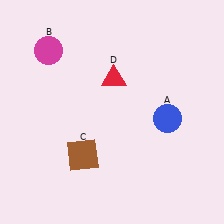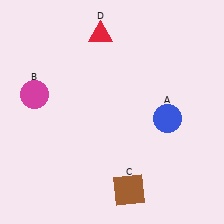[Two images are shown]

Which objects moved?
The objects that moved are: the magenta circle (B), the brown square (C), the red triangle (D).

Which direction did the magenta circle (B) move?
The magenta circle (B) moved down.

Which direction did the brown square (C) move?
The brown square (C) moved right.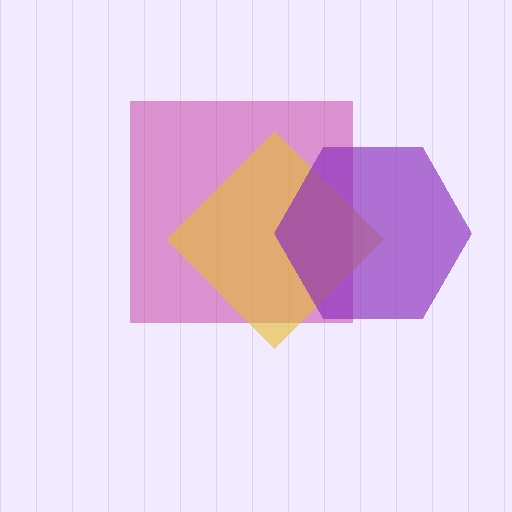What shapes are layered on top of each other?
The layered shapes are: a magenta square, a yellow diamond, a purple hexagon.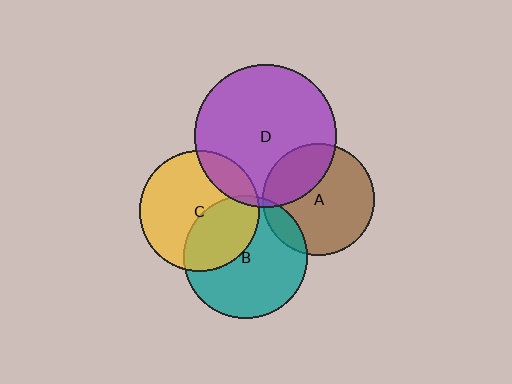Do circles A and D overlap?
Yes.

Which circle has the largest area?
Circle D (purple).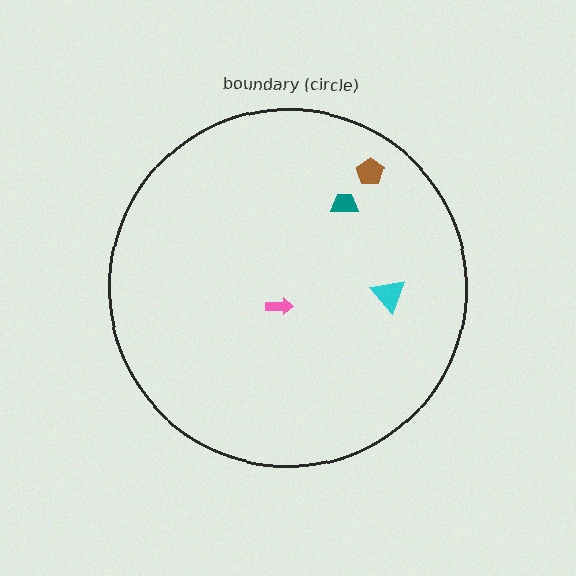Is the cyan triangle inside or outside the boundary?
Inside.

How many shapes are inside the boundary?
4 inside, 0 outside.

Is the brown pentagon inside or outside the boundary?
Inside.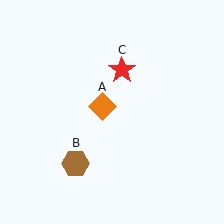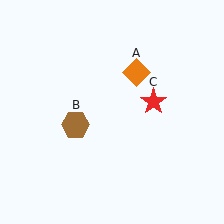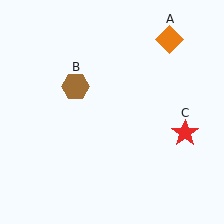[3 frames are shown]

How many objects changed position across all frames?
3 objects changed position: orange diamond (object A), brown hexagon (object B), red star (object C).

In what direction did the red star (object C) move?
The red star (object C) moved down and to the right.